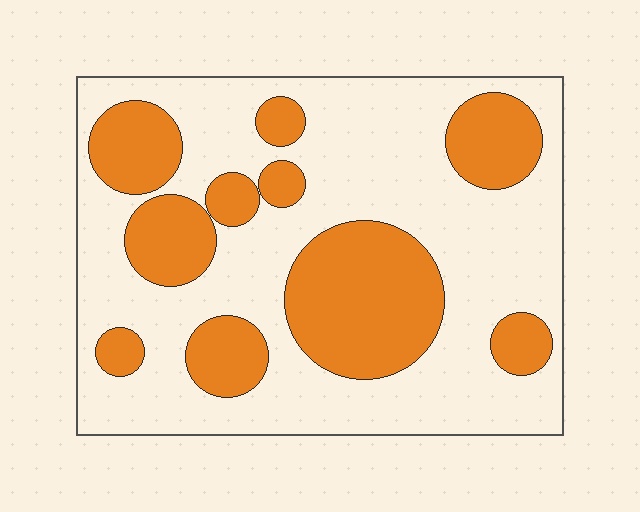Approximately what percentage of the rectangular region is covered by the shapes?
Approximately 35%.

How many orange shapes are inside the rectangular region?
10.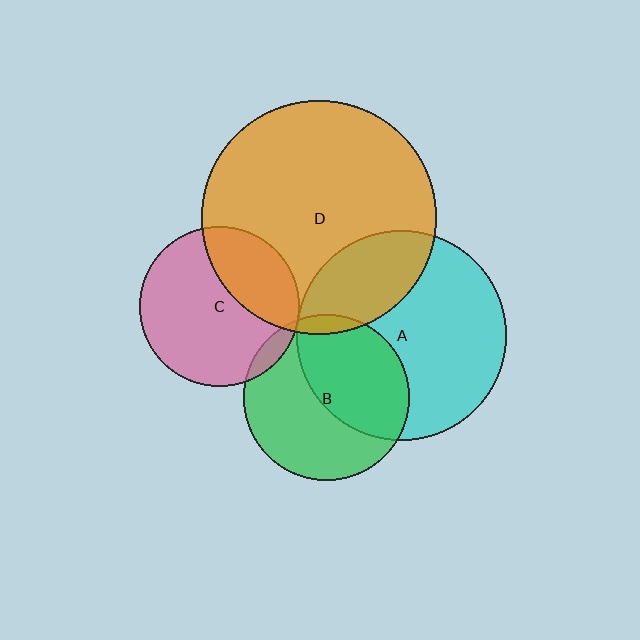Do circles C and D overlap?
Yes.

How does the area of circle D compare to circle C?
Approximately 2.1 times.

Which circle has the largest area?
Circle D (orange).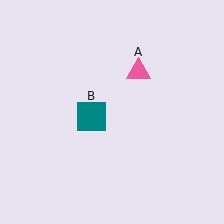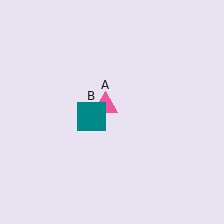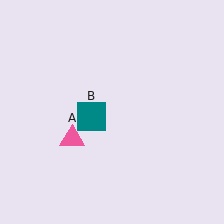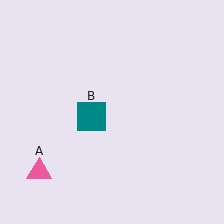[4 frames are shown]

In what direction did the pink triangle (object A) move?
The pink triangle (object A) moved down and to the left.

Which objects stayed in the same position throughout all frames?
Teal square (object B) remained stationary.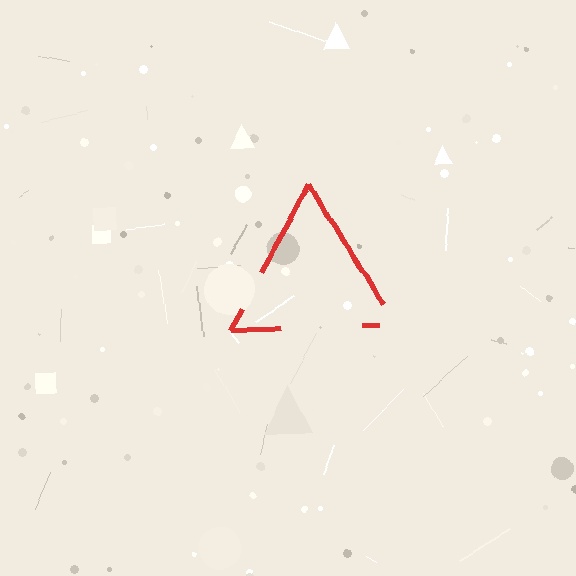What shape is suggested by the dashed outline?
The dashed outline suggests a triangle.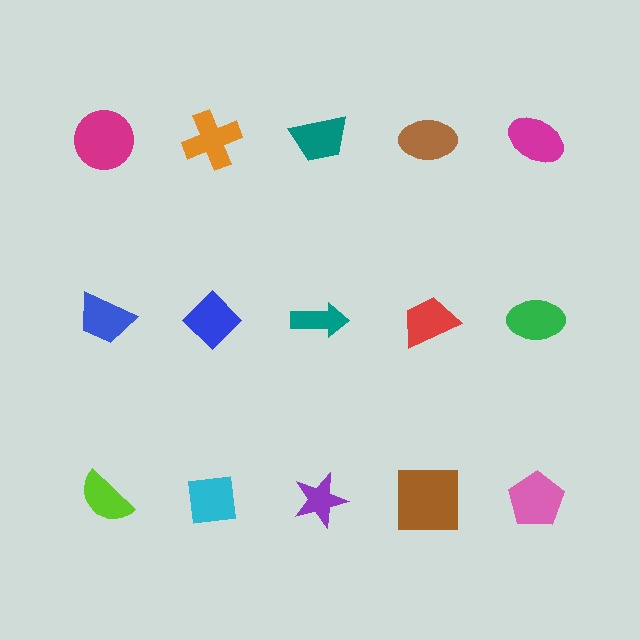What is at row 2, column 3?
A teal arrow.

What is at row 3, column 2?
A cyan square.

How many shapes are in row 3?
5 shapes.